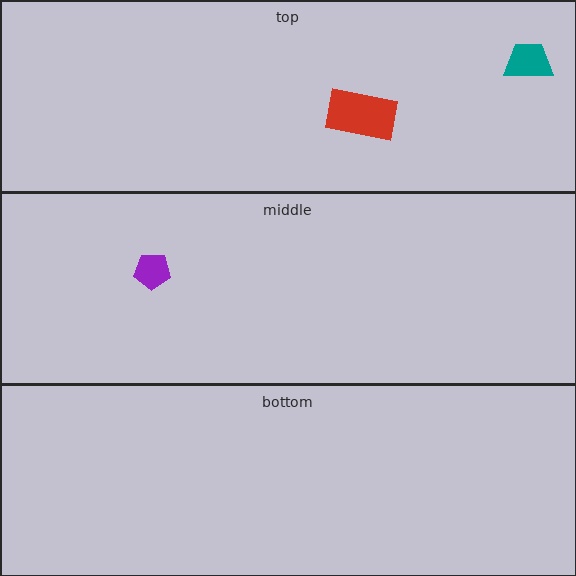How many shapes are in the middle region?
1.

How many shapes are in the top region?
2.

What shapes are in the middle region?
The purple pentagon.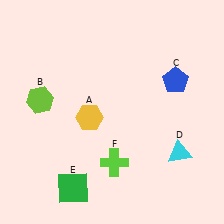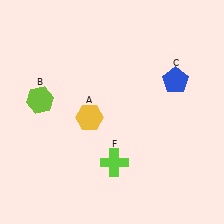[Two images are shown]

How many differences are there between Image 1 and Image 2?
There are 2 differences between the two images.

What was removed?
The cyan triangle (D), the green square (E) were removed in Image 2.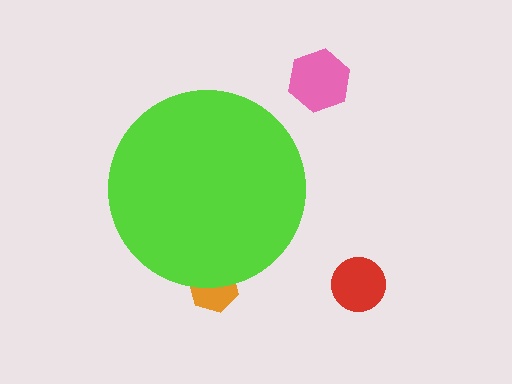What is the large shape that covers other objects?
A lime circle.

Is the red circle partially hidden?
No, the red circle is fully visible.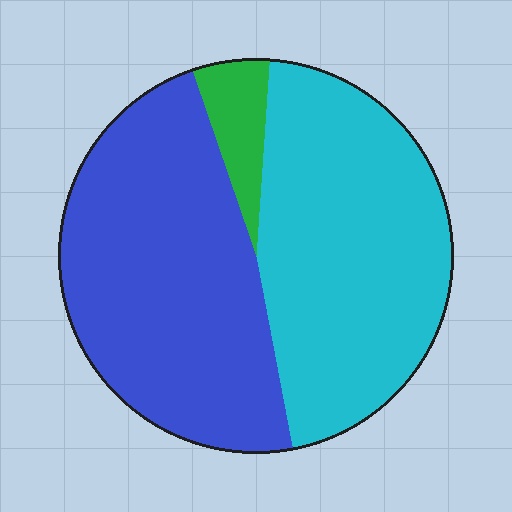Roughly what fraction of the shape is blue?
Blue takes up about one half (1/2) of the shape.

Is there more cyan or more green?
Cyan.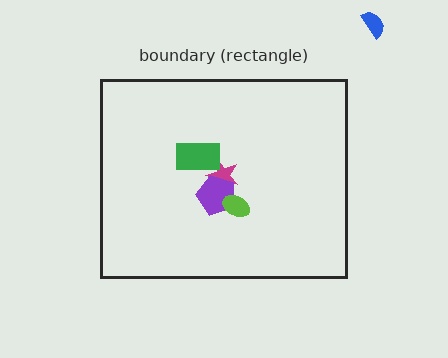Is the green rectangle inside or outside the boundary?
Inside.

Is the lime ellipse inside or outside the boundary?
Inside.